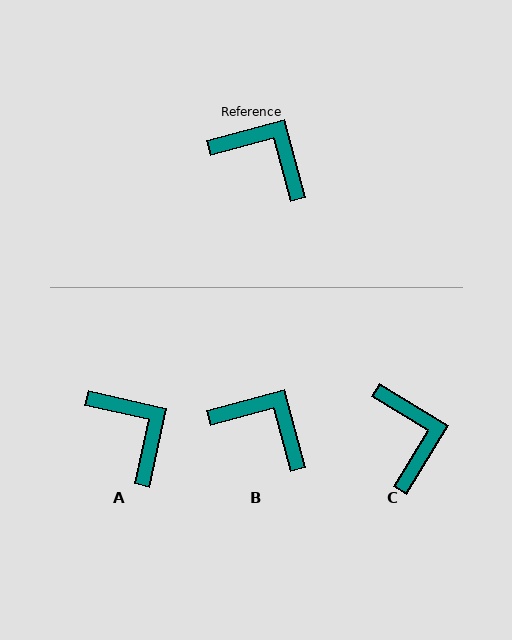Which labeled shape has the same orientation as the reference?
B.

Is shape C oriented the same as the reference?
No, it is off by about 46 degrees.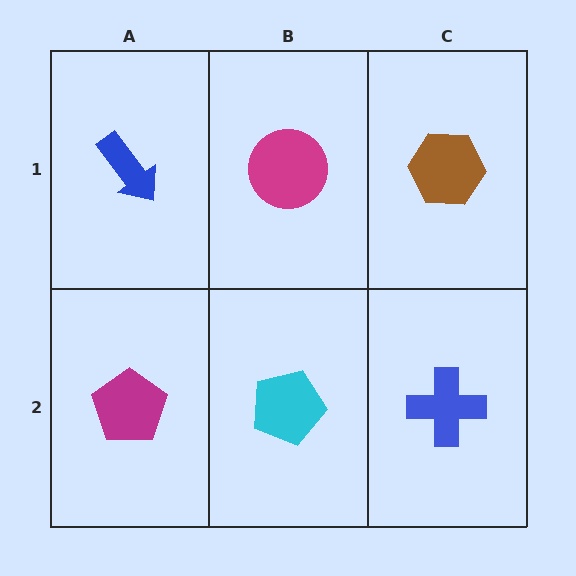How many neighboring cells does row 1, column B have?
3.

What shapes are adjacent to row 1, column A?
A magenta pentagon (row 2, column A), a magenta circle (row 1, column B).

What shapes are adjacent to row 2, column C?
A brown hexagon (row 1, column C), a cyan pentagon (row 2, column B).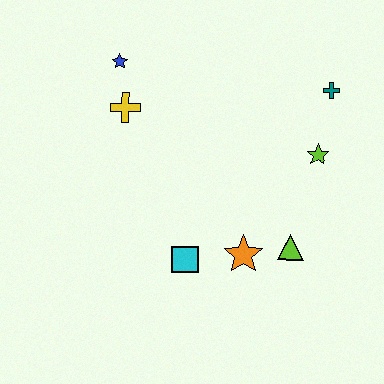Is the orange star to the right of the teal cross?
No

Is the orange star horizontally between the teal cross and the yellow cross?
Yes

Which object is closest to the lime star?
The teal cross is closest to the lime star.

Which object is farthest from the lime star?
The blue star is farthest from the lime star.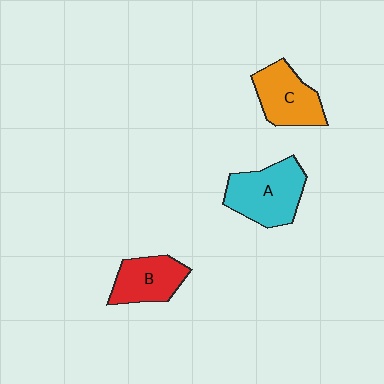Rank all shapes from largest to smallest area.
From largest to smallest: A (cyan), C (orange), B (red).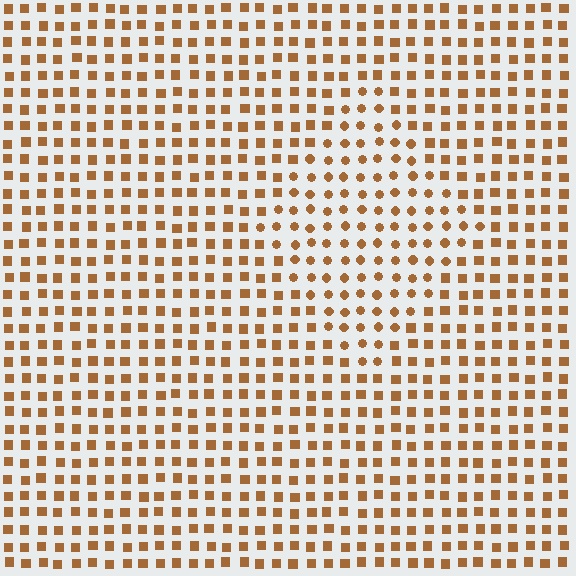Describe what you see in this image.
The image is filled with small brown elements arranged in a uniform grid. A diamond-shaped region contains circles, while the surrounding area contains squares. The boundary is defined purely by the change in element shape.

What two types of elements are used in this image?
The image uses circles inside the diamond region and squares outside it.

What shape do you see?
I see a diamond.